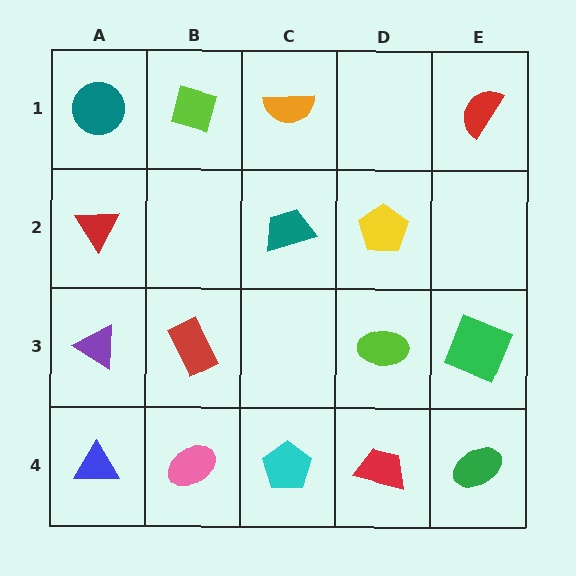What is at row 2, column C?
A teal trapezoid.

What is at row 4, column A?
A blue triangle.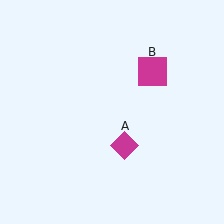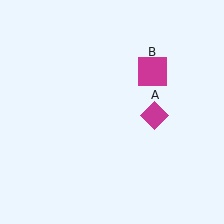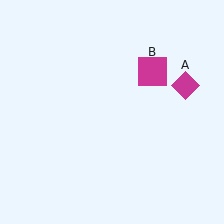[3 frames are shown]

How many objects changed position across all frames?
1 object changed position: magenta diamond (object A).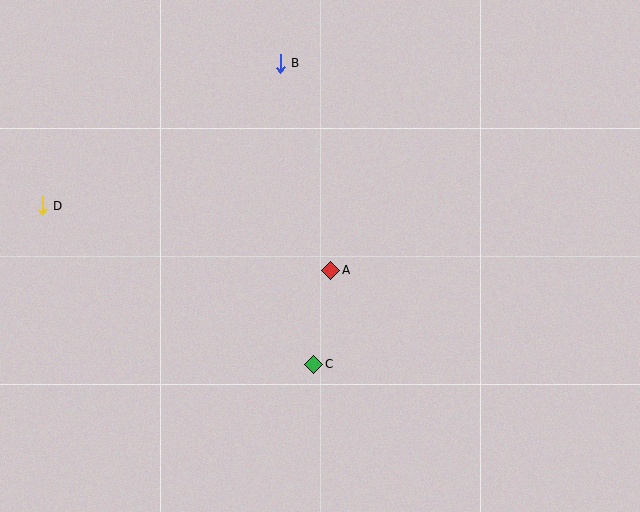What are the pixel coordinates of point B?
Point B is at (280, 63).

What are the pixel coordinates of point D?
Point D is at (42, 206).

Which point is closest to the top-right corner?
Point B is closest to the top-right corner.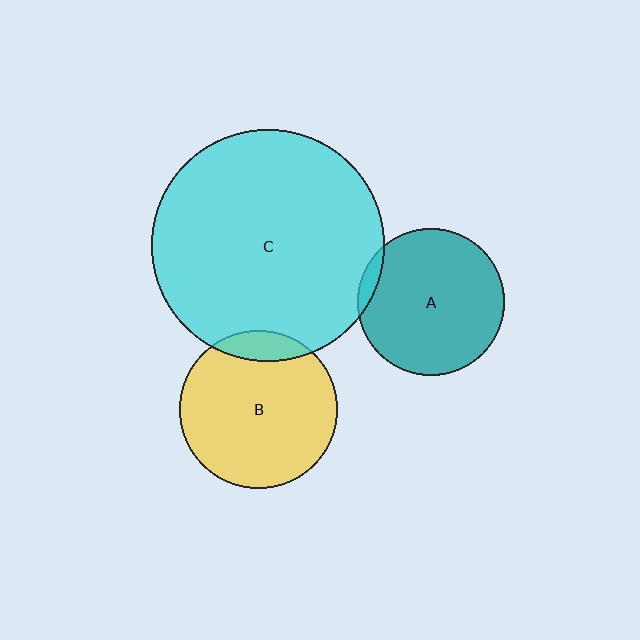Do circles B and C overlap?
Yes.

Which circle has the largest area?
Circle C (cyan).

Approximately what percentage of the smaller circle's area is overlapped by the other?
Approximately 10%.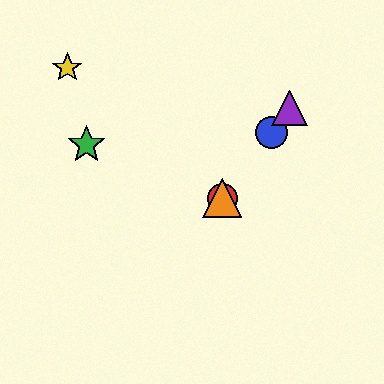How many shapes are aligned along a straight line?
4 shapes (the red circle, the blue circle, the purple triangle, the orange triangle) are aligned along a straight line.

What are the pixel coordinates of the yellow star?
The yellow star is at (67, 68).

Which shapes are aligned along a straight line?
The red circle, the blue circle, the purple triangle, the orange triangle are aligned along a straight line.